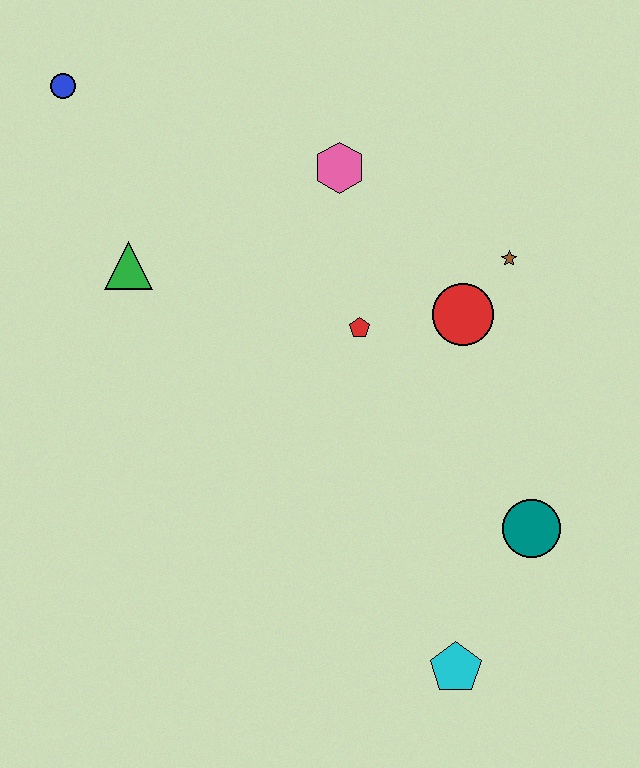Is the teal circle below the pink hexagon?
Yes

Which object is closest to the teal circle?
The cyan pentagon is closest to the teal circle.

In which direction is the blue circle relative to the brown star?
The blue circle is to the left of the brown star.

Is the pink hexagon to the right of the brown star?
No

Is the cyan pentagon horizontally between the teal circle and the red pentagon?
Yes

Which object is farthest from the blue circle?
The cyan pentagon is farthest from the blue circle.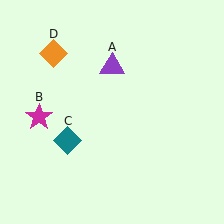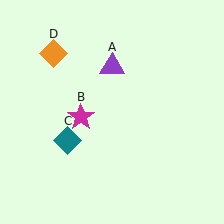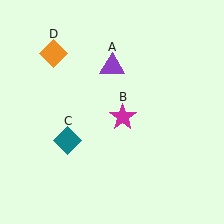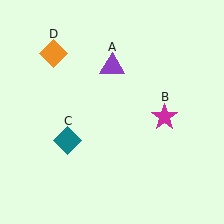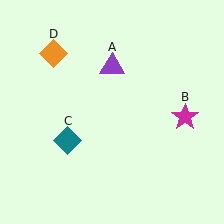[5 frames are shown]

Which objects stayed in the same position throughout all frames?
Purple triangle (object A) and teal diamond (object C) and orange diamond (object D) remained stationary.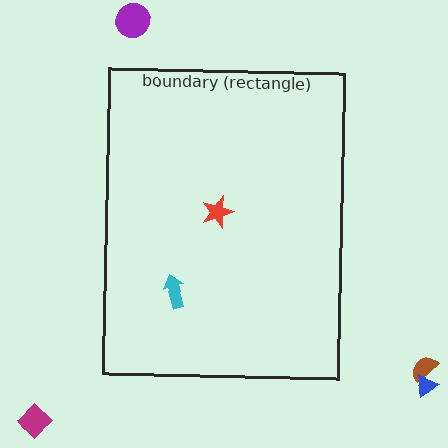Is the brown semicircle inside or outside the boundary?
Outside.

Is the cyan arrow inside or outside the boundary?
Inside.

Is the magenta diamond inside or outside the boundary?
Outside.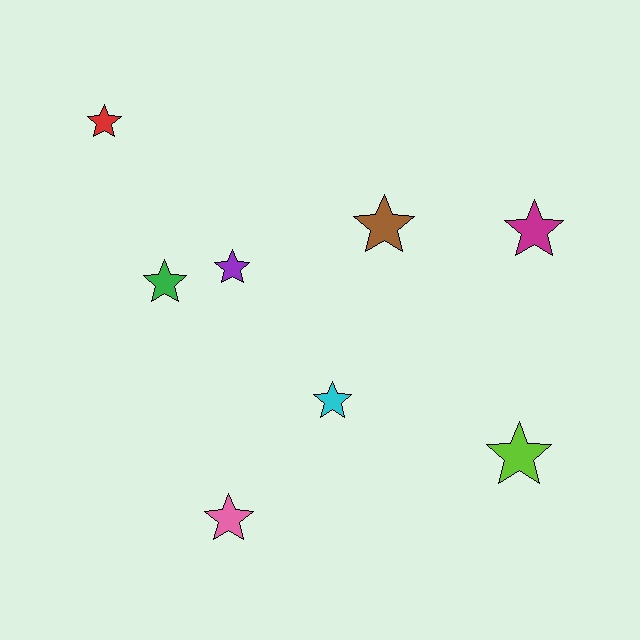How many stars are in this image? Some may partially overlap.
There are 8 stars.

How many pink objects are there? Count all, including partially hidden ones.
There is 1 pink object.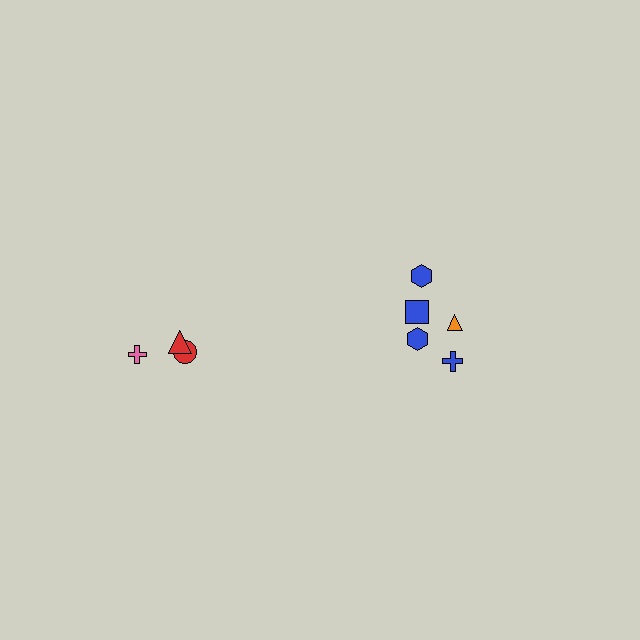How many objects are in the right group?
There are 5 objects.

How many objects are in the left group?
There are 3 objects.